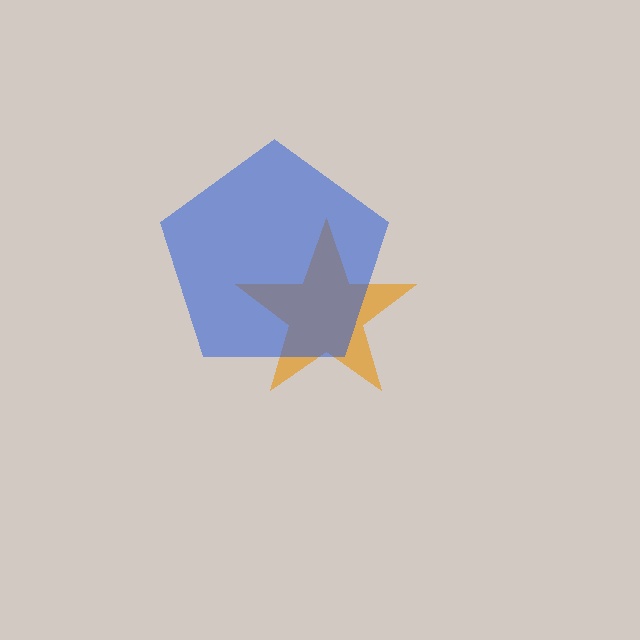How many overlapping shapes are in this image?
There are 2 overlapping shapes in the image.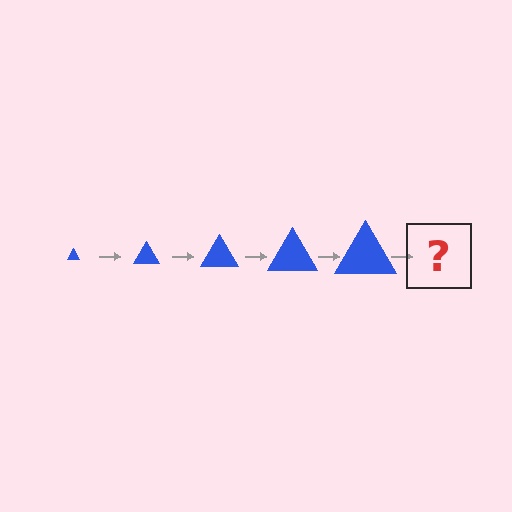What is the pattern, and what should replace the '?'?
The pattern is that the triangle gets progressively larger each step. The '?' should be a blue triangle, larger than the previous one.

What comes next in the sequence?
The next element should be a blue triangle, larger than the previous one.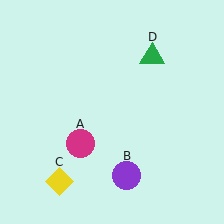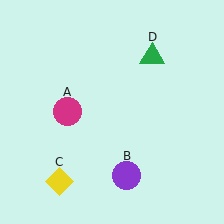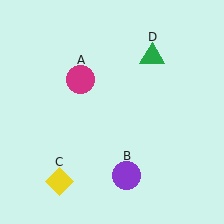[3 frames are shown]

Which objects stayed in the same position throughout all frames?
Purple circle (object B) and yellow diamond (object C) and green triangle (object D) remained stationary.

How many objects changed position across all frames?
1 object changed position: magenta circle (object A).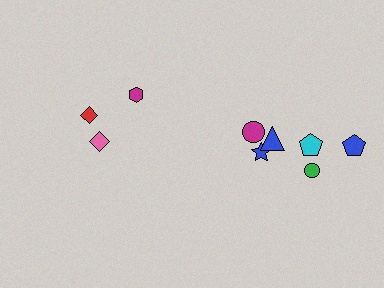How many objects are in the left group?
There are 3 objects.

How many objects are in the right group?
There are 6 objects.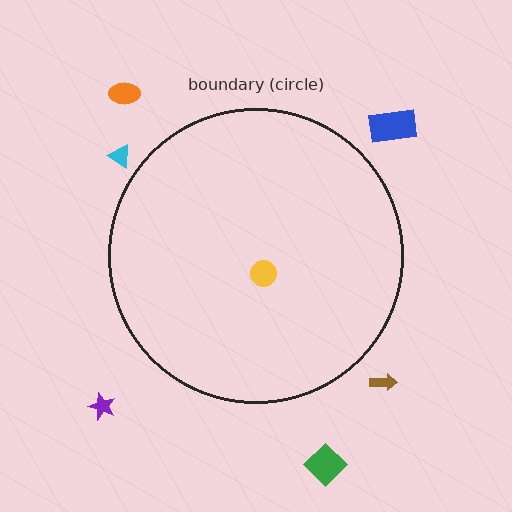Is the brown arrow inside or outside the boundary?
Outside.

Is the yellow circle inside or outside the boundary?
Inside.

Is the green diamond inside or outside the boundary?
Outside.